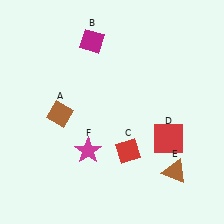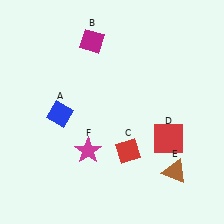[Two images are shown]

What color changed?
The diamond (A) changed from brown in Image 1 to blue in Image 2.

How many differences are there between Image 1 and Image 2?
There is 1 difference between the two images.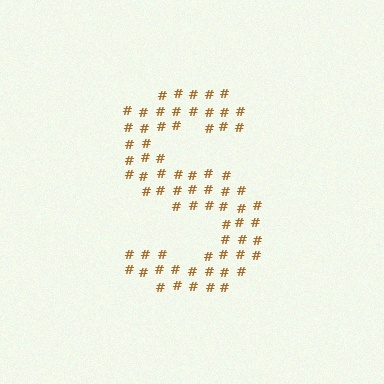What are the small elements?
The small elements are hash symbols.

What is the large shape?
The large shape is the letter S.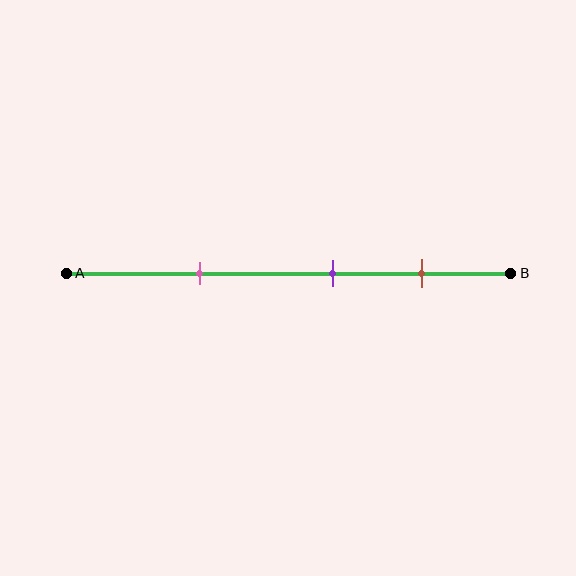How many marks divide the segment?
There are 3 marks dividing the segment.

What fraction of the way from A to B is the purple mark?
The purple mark is approximately 60% (0.6) of the way from A to B.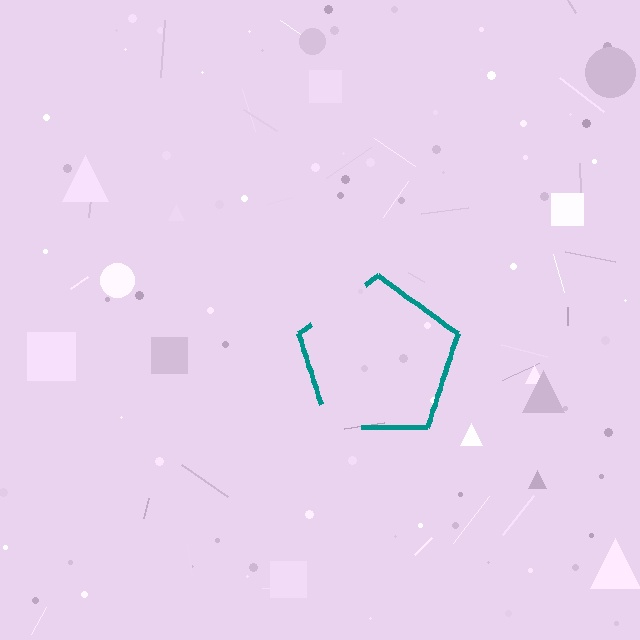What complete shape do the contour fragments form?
The contour fragments form a pentagon.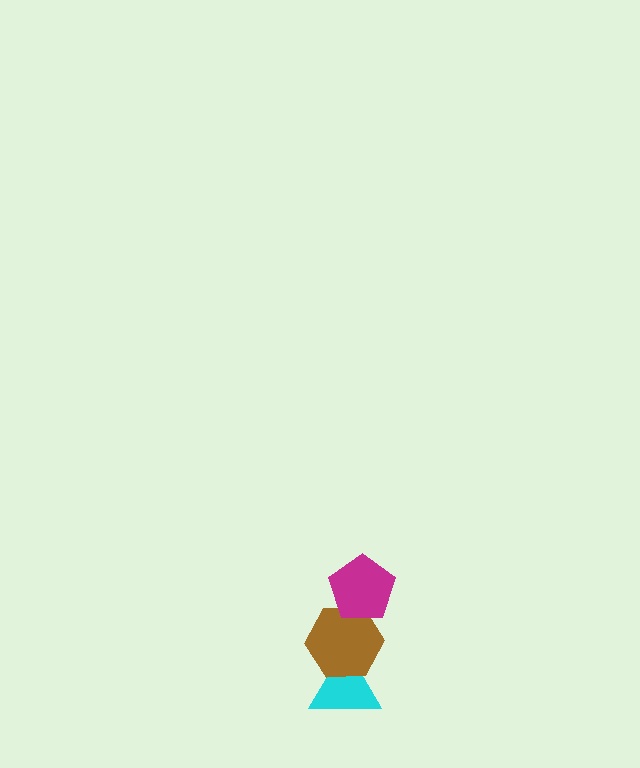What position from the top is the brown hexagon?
The brown hexagon is 2nd from the top.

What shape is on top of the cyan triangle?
The brown hexagon is on top of the cyan triangle.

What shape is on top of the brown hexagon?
The magenta pentagon is on top of the brown hexagon.